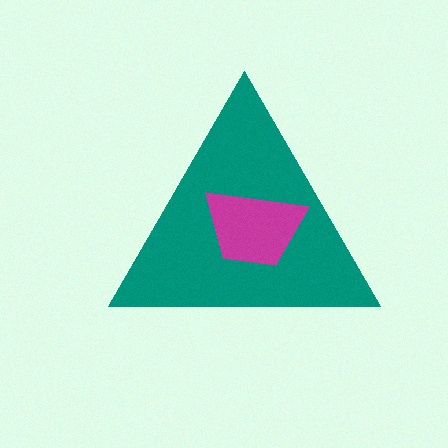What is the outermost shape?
The teal triangle.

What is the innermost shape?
The magenta trapezoid.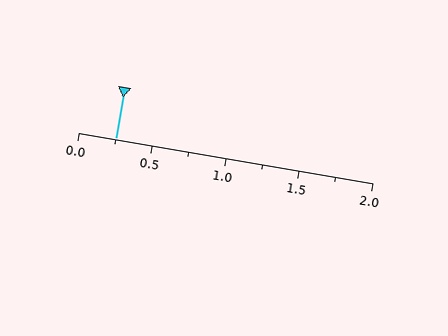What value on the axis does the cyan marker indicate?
The marker indicates approximately 0.25.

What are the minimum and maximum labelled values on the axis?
The axis runs from 0.0 to 2.0.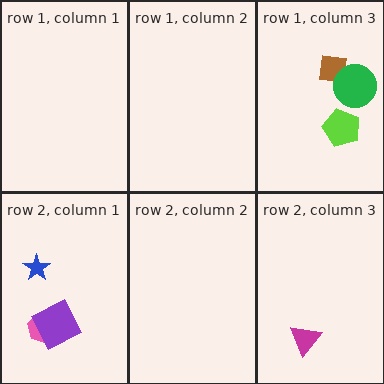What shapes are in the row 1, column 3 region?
The lime pentagon, the brown square, the green circle.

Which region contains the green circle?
The row 1, column 3 region.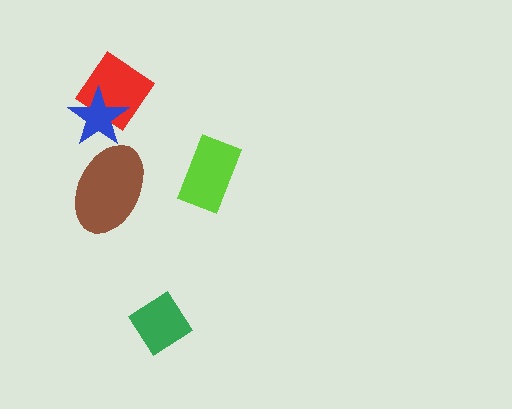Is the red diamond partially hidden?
Yes, it is partially covered by another shape.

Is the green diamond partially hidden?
No, no other shape covers it.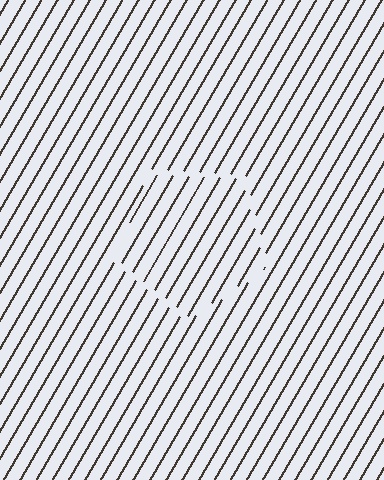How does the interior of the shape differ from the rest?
The interior of the shape contains the same grating, shifted by half a period — the contour is defined by the phase discontinuity where line-ends from the inner and outer gratings abut.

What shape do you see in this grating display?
An illusory pentagon. The interior of the shape contains the same grating, shifted by half a period — the contour is defined by the phase discontinuity where line-ends from the inner and outer gratings abut.